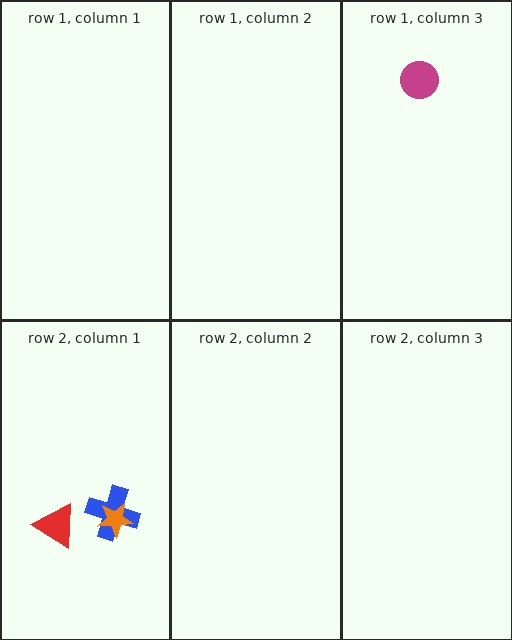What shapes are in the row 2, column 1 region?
The blue cross, the red triangle, the orange star.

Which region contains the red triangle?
The row 2, column 1 region.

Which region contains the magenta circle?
The row 1, column 3 region.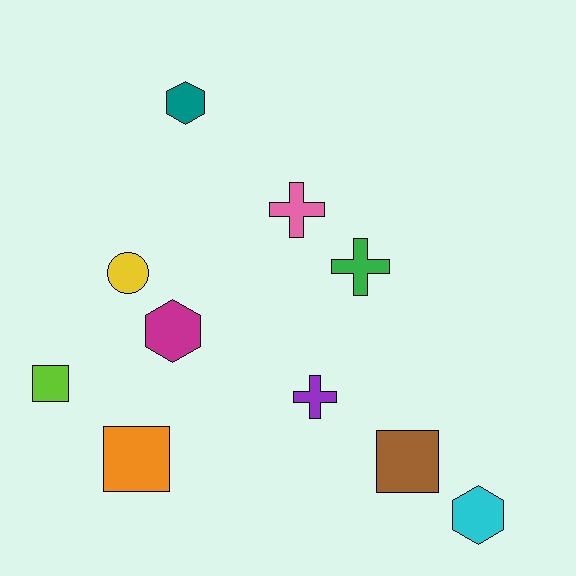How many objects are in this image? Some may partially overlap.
There are 10 objects.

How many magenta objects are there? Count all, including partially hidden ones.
There is 1 magenta object.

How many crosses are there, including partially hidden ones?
There are 3 crosses.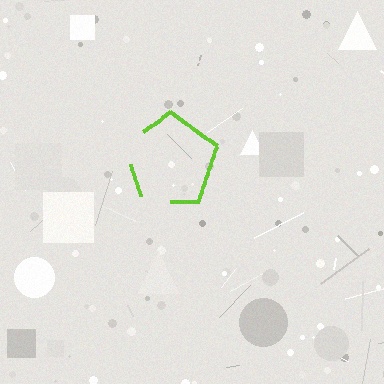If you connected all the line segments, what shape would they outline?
They would outline a pentagon.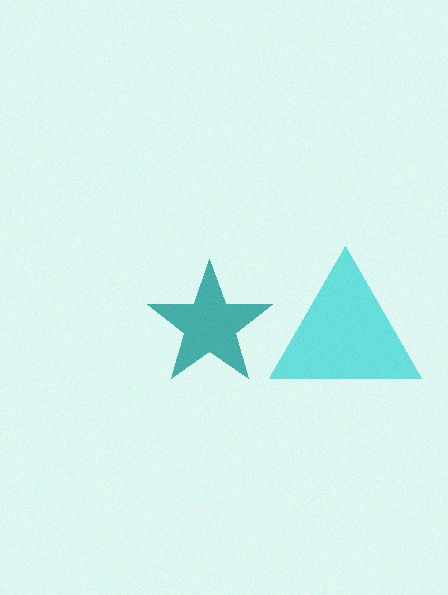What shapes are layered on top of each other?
The layered shapes are: a teal star, a cyan triangle.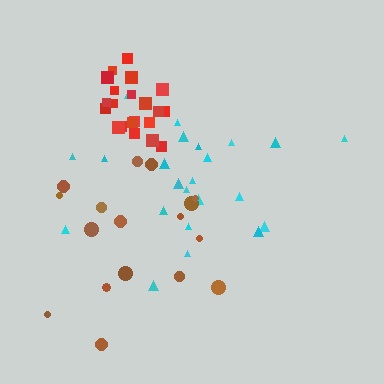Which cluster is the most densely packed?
Red.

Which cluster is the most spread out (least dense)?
Cyan.